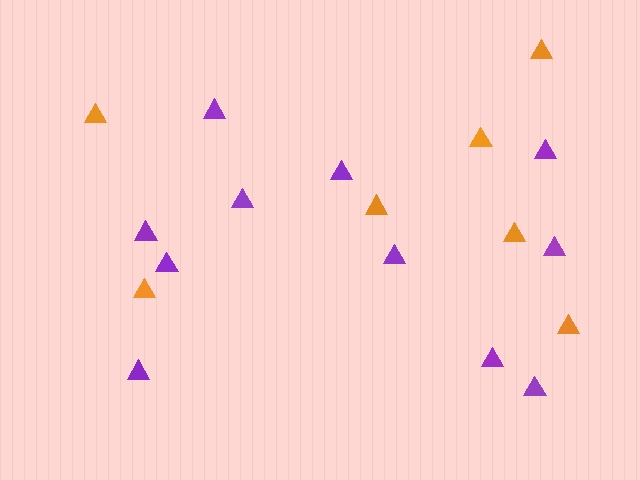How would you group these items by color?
There are 2 groups: one group of orange triangles (7) and one group of purple triangles (11).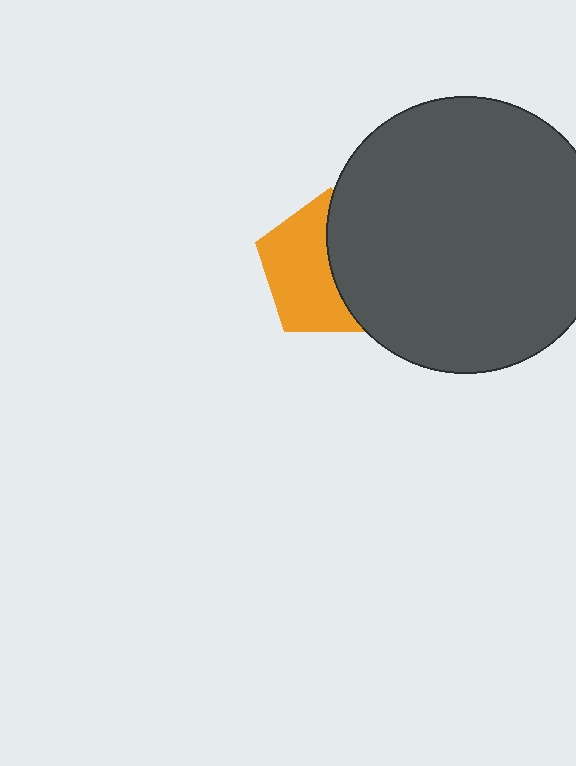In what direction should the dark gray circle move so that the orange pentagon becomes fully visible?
The dark gray circle should move right. That is the shortest direction to clear the overlap and leave the orange pentagon fully visible.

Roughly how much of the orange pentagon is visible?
About half of it is visible (roughly 54%).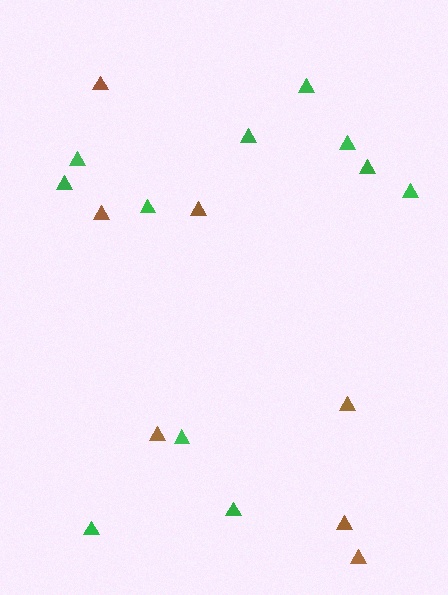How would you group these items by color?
There are 2 groups: one group of green triangles (11) and one group of brown triangles (7).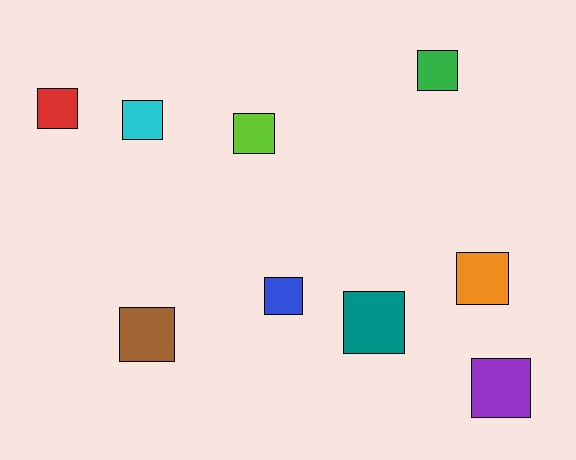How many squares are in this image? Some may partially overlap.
There are 9 squares.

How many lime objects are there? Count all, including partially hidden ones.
There is 1 lime object.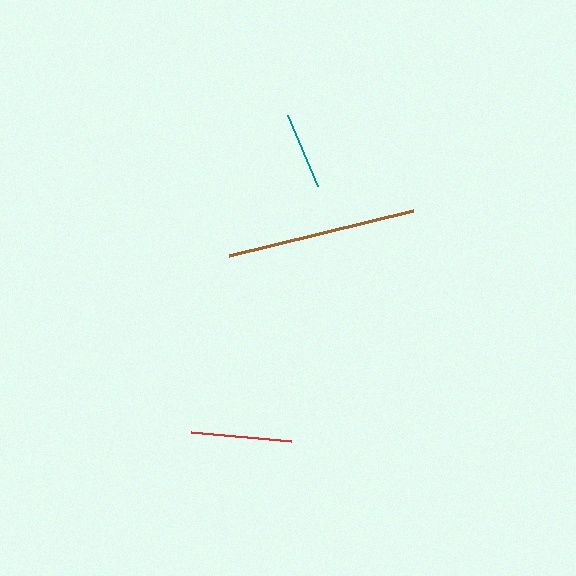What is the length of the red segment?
The red segment is approximately 100 pixels long.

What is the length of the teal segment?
The teal segment is approximately 77 pixels long.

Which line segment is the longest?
The brown line is the longest at approximately 190 pixels.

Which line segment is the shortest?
The teal line is the shortest at approximately 77 pixels.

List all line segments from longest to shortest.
From longest to shortest: brown, red, teal.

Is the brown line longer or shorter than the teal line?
The brown line is longer than the teal line.